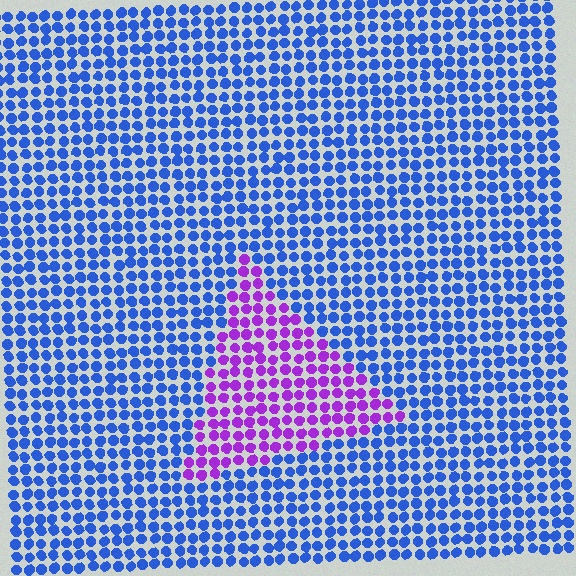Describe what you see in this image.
The image is filled with small blue elements in a uniform arrangement. A triangle-shaped region is visible where the elements are tinted to a slightly different hue, forming a subtle color boundary.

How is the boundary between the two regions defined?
The boundary is defined purely by a slight shift in hue (about 60 degrees). Spacing, size, and orientation are identical on both sides.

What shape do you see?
I see a triangle.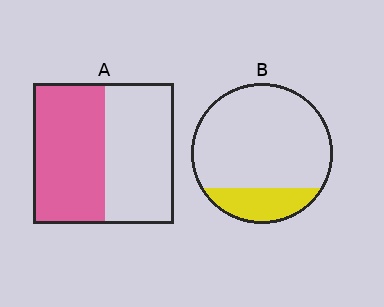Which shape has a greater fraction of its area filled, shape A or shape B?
Shape A.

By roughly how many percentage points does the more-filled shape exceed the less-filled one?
By roughly 30 percentage points (A over B).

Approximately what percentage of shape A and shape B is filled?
A is approximately 50% and B is approximately 20%.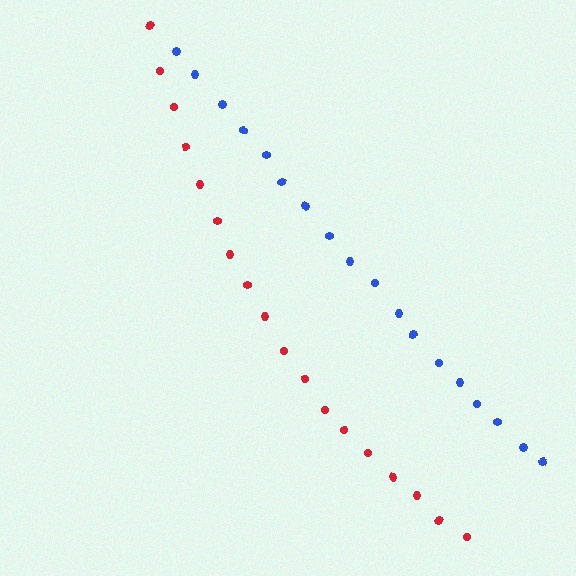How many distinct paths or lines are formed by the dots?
There are 2 distinct paths.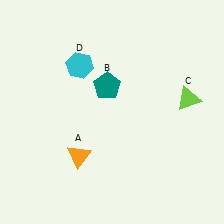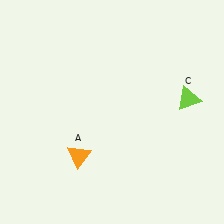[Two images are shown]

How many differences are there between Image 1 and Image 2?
There are 2 differences between the two images.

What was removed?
The teal pentagon (B), the cyan hexagon (D) were removed in Image 2.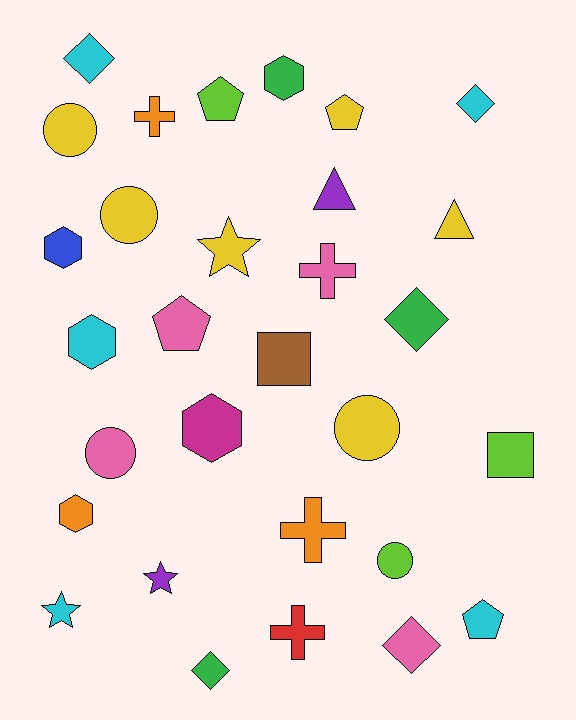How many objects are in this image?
There are 30 objects.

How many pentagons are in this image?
There are 4 pentagons.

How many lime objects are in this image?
There are 3 lime objects.